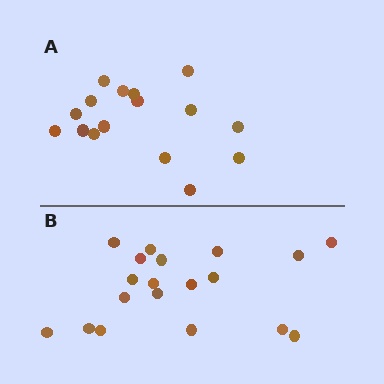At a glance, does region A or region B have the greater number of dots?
Region B (the bottom region) has more dots.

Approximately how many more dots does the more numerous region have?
Region B has just a few more — roughly 2 or 3 more dots than region A.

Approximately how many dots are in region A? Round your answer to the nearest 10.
About 20 dots. (The exact count is 16, which rounds to 20.)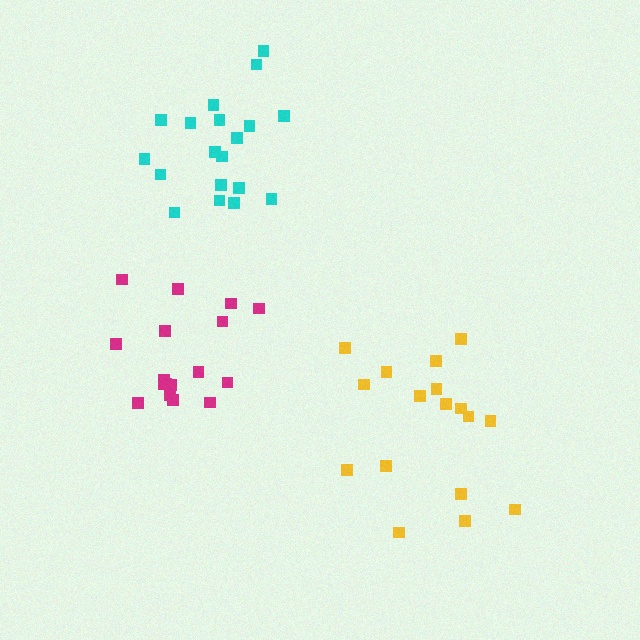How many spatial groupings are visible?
There are 3 spatial groupings.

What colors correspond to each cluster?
The clusters are colored: magenta, cyan, yellow.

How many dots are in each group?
Group 1: 17 dots, Group 2: 19 dots, Group 3: 17 dots (53 total).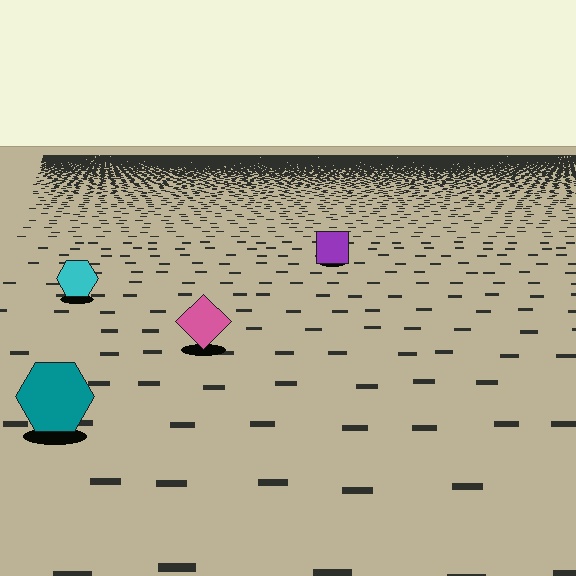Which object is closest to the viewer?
The teal hexagon is closest. The texture marks near it are larger and more spread out.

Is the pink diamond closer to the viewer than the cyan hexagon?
Yes. The pink diamond is closer — you can tell from the texture gradient: the ground texture is coarser near it.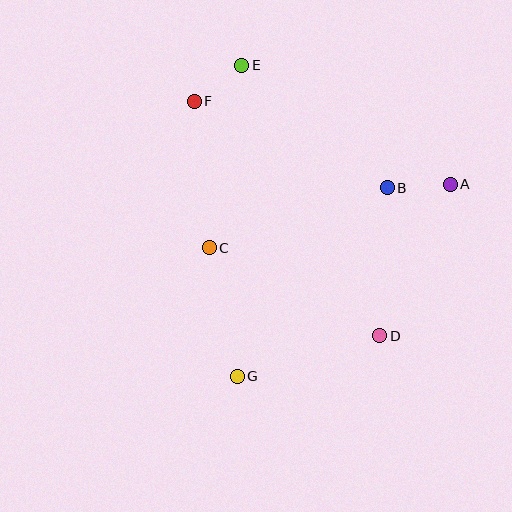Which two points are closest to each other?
Points E and F are closest to each other.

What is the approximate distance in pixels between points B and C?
The distance between B and C is approximately 188 pixels.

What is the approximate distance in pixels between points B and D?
The distance between B and D is approximately 148 pixels.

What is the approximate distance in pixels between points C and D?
The distance between C and D is approximately 192 pixels.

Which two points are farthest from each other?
Points E and G are farthest from each other.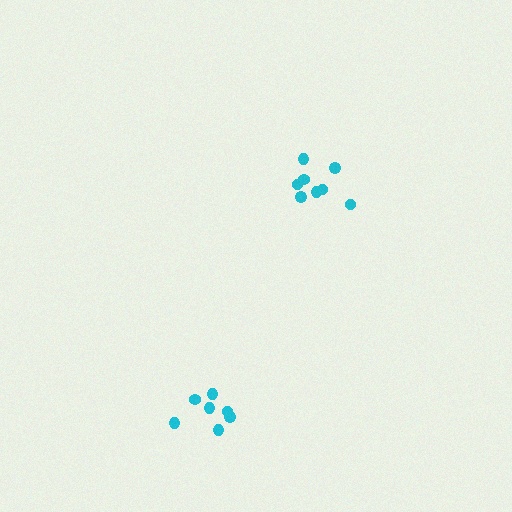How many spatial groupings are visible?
There are 2 spatial groupings.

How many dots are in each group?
Group 1: 8 dots, Group 2: 7 dots (15 total).